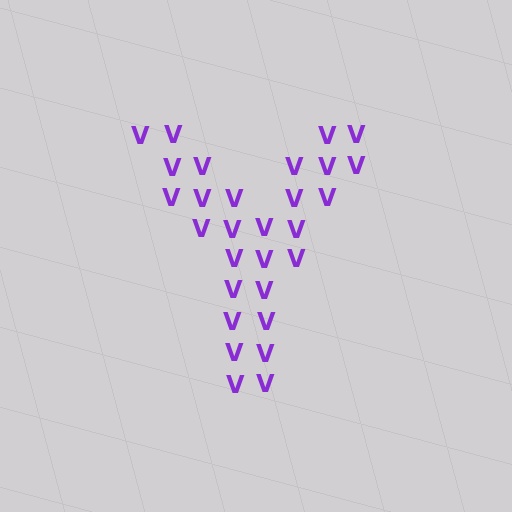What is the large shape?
The large shape is the letter Y.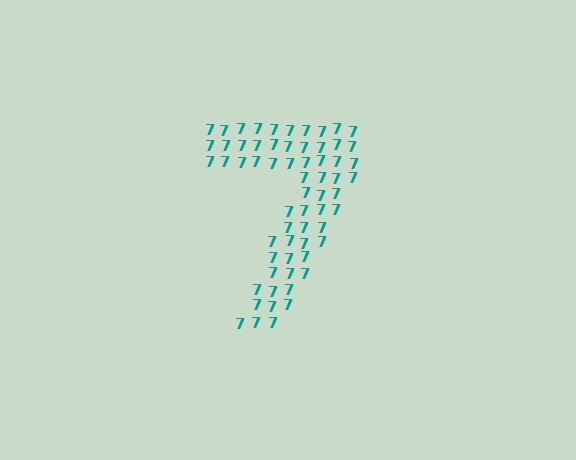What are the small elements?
The small elements are digit 7's.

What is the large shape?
The large shape is the digit 7.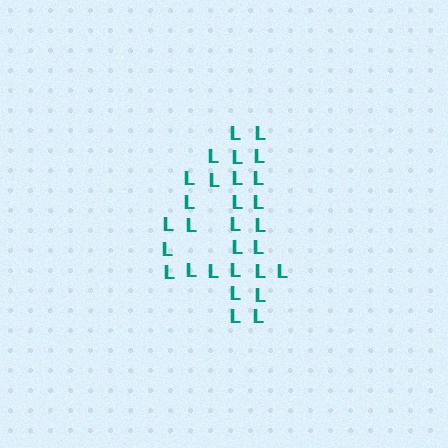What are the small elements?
The small elements are letter L's.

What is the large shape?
The large shape is the digit 4.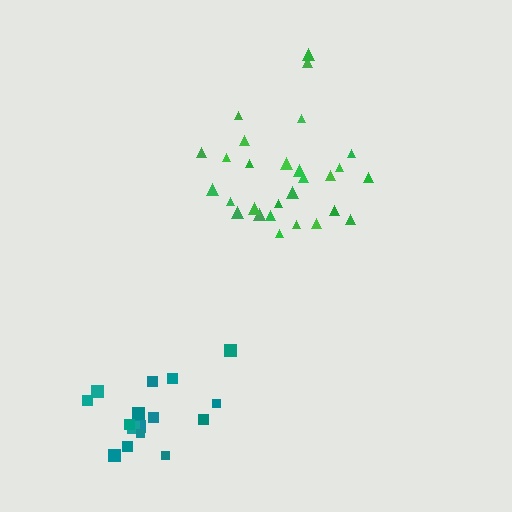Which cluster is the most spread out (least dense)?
Teal.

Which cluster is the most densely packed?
Green.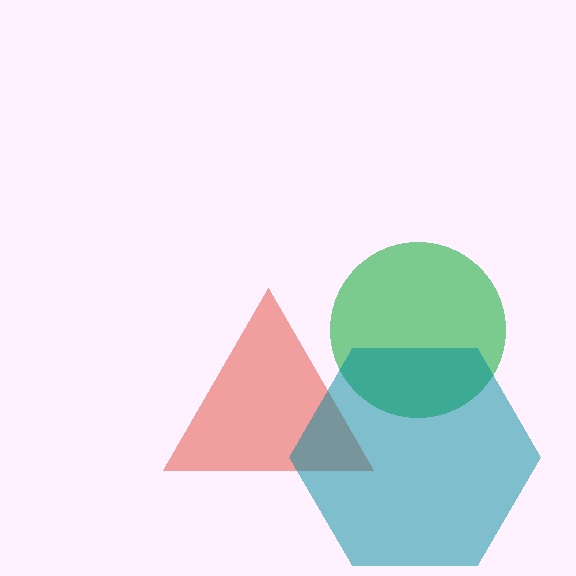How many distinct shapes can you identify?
There are 3 distinct shapes: a green circle, a red triangle, a teal hexagon.